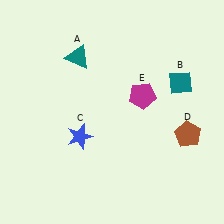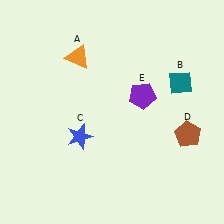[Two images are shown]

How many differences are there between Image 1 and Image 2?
There are 2 differences between the two images.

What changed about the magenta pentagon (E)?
In Image 1, E is magenta. In Image 2, it changed to purple.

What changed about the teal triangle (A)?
In Image 1, A is teal. In Image 2, it changed to orange.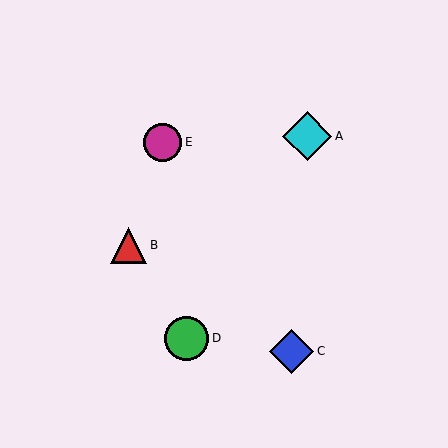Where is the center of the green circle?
The center of the green circle is at (187, 338).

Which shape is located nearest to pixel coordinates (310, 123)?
The cyan diamond (labeled A) at (307, 136) is nearest to that location.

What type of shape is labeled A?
Shape A is a cyan diamond.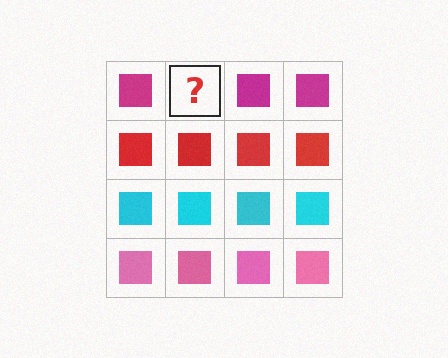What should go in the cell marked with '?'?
The missing cell should contain a magenta square.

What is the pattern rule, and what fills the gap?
The rule is that each row has a consistent color. The gap should be filled with a magenta square.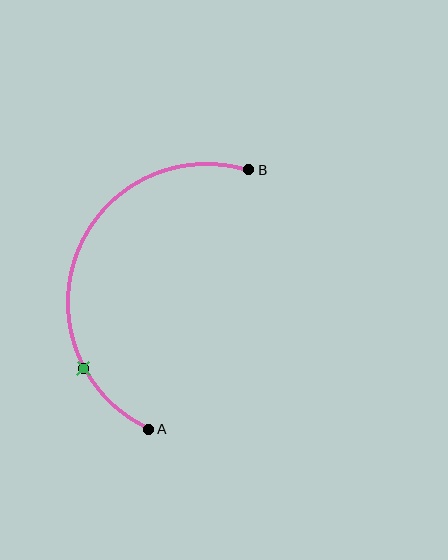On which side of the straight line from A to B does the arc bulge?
The arc bulges to the left of the straight line connecting A and B.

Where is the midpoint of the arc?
The arc midpoint is the point on the curve farthest from the straight line joining A and B. It sits to the left of that line.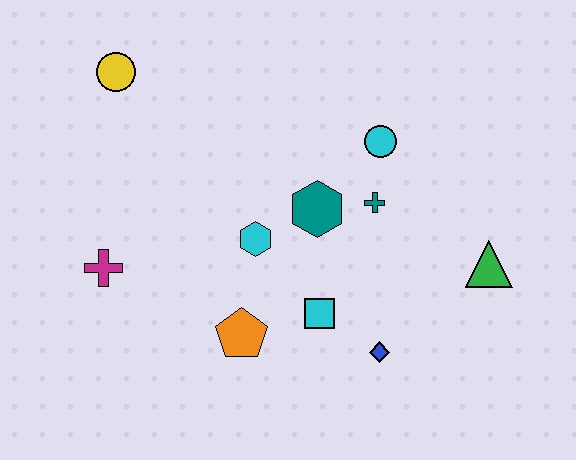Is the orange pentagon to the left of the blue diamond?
Yes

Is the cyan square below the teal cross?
Yes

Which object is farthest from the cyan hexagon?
The green triangle is farthest from the cyan hexagon.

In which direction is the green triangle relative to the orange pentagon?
The green triangle is to the right of the orange pentagon.